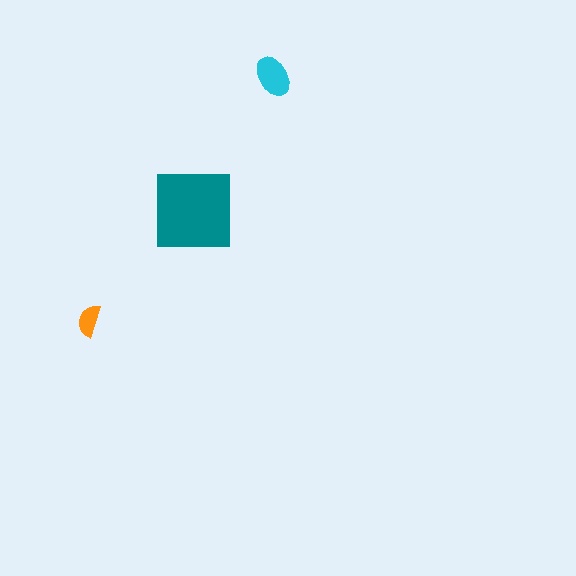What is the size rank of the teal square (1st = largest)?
1st.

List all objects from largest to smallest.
The teal square, the cyan ellipse, the orange semicircle.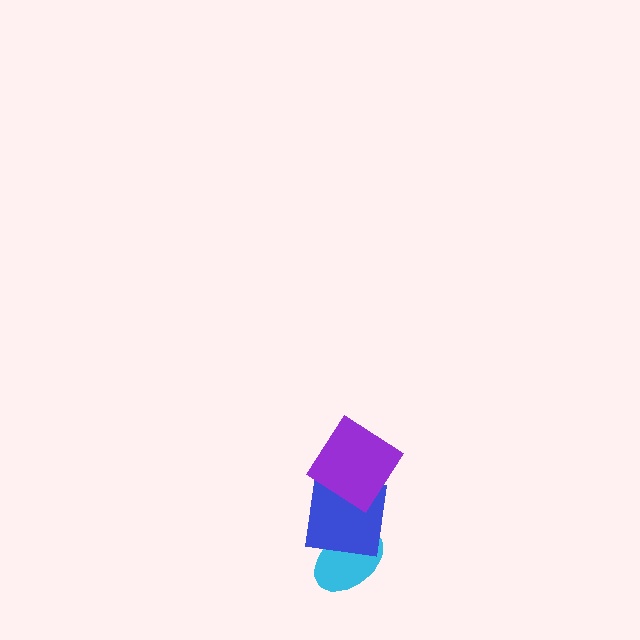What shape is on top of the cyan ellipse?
The blue square is on top of the cyan ellipse.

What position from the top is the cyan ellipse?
The cyan ellipse is 3rd from the top.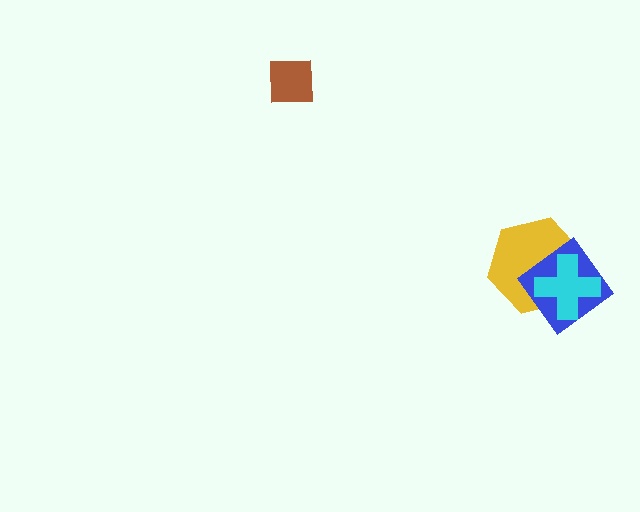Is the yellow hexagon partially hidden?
Yes, it is partially covered by another shape.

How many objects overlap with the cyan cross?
2 objects overlap with the cyan cross.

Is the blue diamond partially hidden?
Yes, it is partially covered by another shape.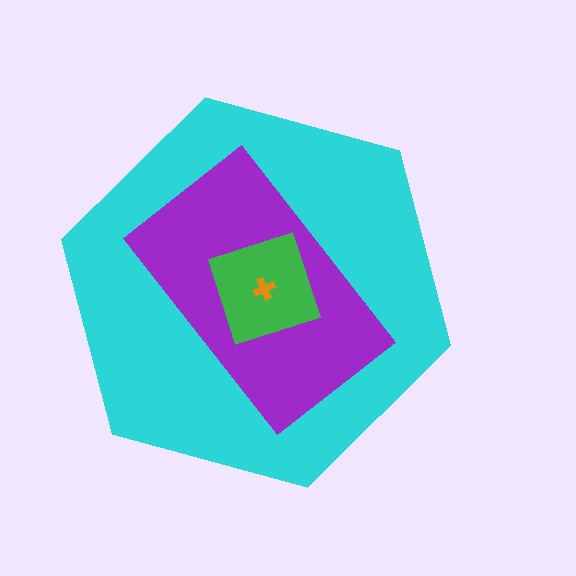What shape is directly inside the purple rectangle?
The green square.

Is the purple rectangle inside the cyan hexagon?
Yes.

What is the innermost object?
The orange cross.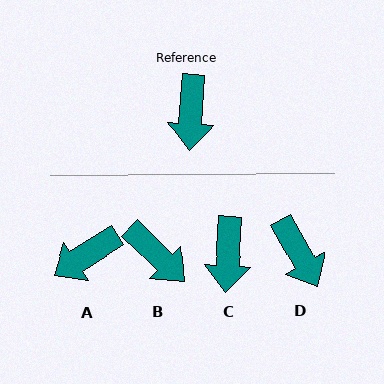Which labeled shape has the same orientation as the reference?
C.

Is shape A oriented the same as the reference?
No, it is off by about 54 degrees.